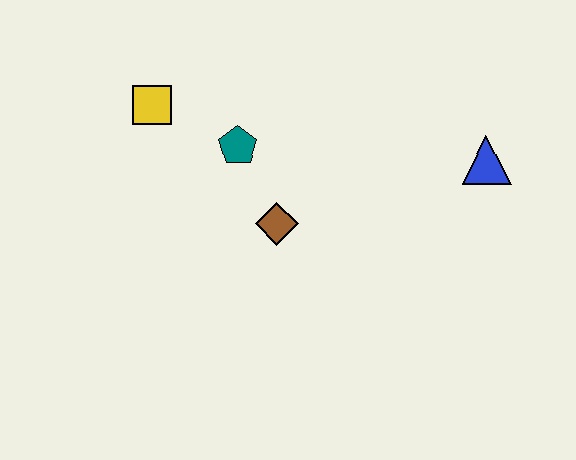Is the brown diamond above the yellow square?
No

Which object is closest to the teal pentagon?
The brown diamond is closest to the teal pentagon.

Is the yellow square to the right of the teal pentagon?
No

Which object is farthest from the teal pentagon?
The blue triangle is farthest from the teal pentagon.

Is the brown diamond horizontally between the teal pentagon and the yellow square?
No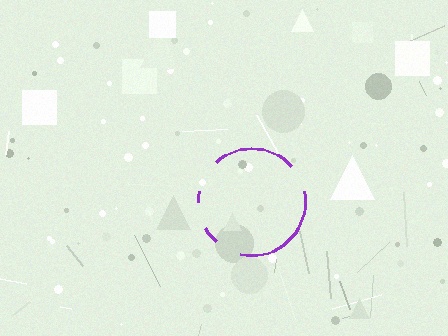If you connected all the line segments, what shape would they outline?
They would outline a circle.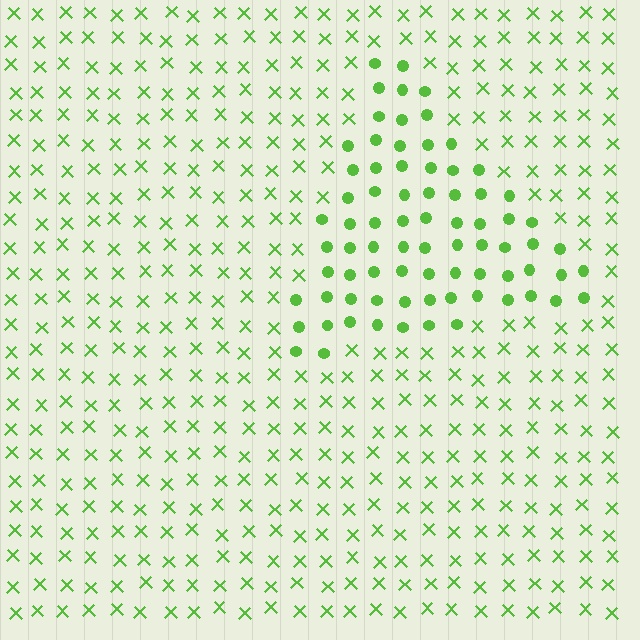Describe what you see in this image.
The image is filled with small lime elements arranged in a uniform grid. A triangle-shaped region contains circles, while the surrounding area contains X marks. The boundary is defined purely by the change in element shape.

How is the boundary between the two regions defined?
The boundary is defined by a change in element shape: circles inside vs. X marks outside. All elements share the same color and spacing.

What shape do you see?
I see a triangle.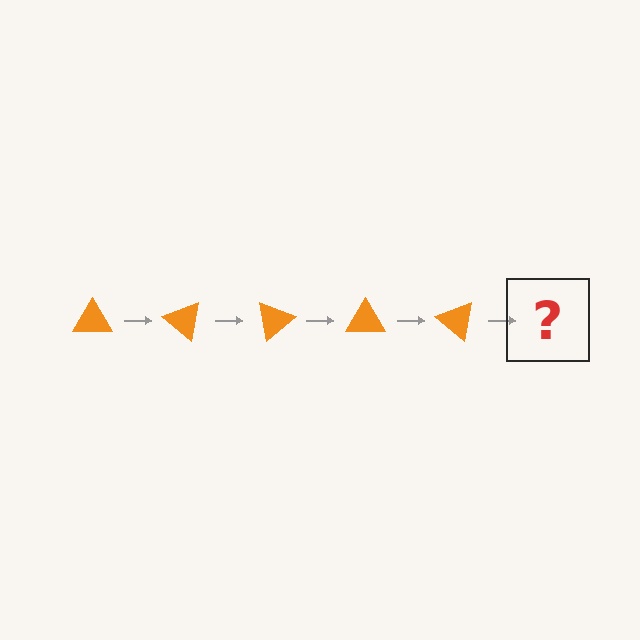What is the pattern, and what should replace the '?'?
The pattern is that the triangle rotates 40 degrees each step. The '?' should be an orange triangle rotated 200 degrees.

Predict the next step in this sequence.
The next step is an orange triangle rotated 200 degrees.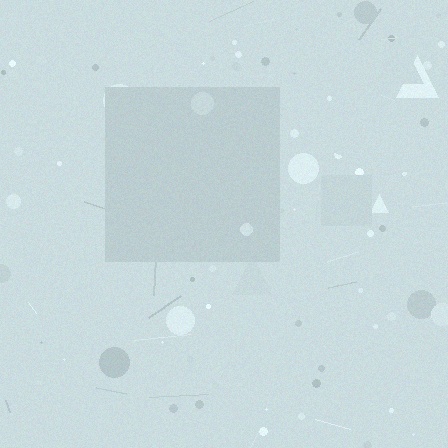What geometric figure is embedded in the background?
A square is embedded in the background.